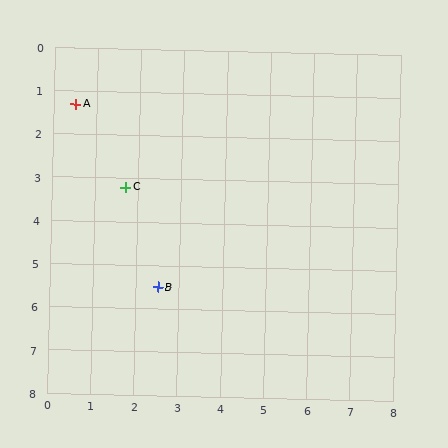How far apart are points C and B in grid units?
Points C and B are about 2.4 grid units apart.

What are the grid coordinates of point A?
Point A is at approximately (0.5, 1.3).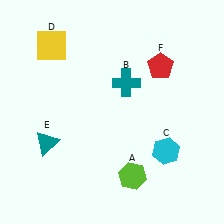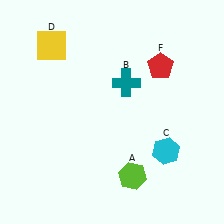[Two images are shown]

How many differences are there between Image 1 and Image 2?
There is 1 difference between the two images.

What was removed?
The teal triangle (E) was removed in Image 2.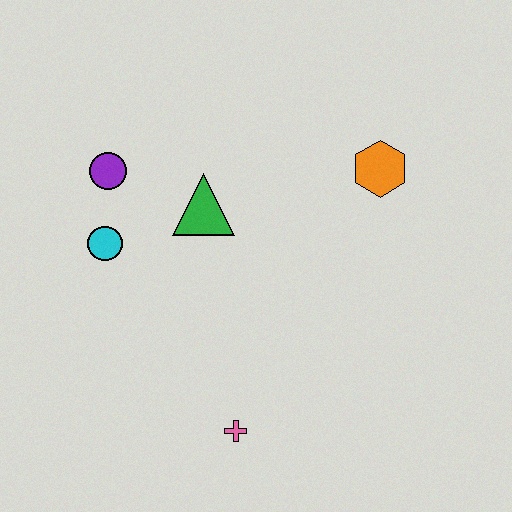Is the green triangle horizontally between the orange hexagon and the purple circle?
Yes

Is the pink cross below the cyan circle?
Yes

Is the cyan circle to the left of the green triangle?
Yes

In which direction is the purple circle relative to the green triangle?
The purple circle is to the left of the green triangle.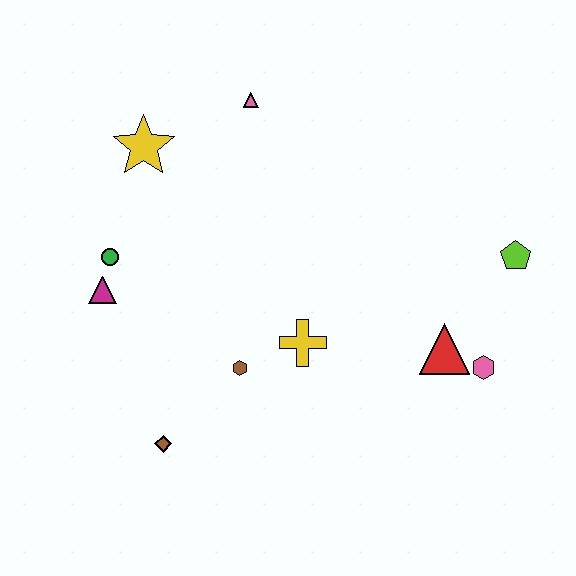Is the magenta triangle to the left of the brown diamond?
Yes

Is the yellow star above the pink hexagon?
Yes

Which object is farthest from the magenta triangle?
The lime pentagon is farthest from the magenta triangle.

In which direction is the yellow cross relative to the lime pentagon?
The yellow cross is to the left of the lime pentagon.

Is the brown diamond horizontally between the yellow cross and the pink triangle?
No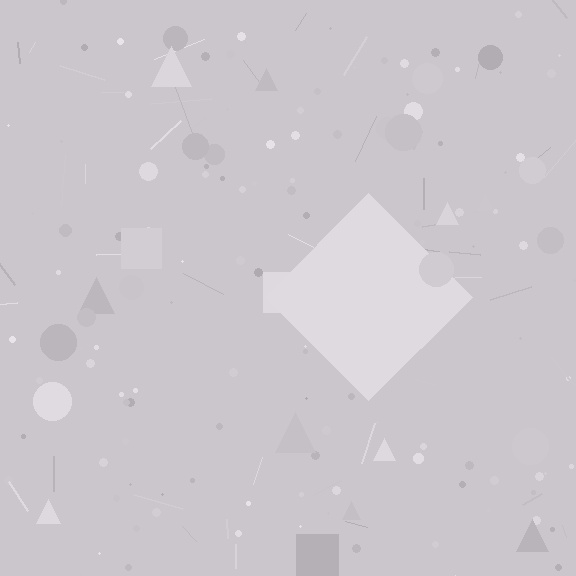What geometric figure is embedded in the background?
A diamond is embedded in the background.